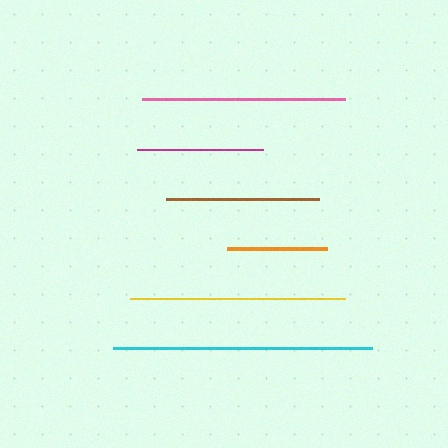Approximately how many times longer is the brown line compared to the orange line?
The brown line is approximately 1.5 times the length of the orange line.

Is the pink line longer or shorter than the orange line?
The pink line is longer than the orange line.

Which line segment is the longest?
The cyan line is the longest at approximately 259 pixels.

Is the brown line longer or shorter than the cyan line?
The cyan line is longer than the brown line.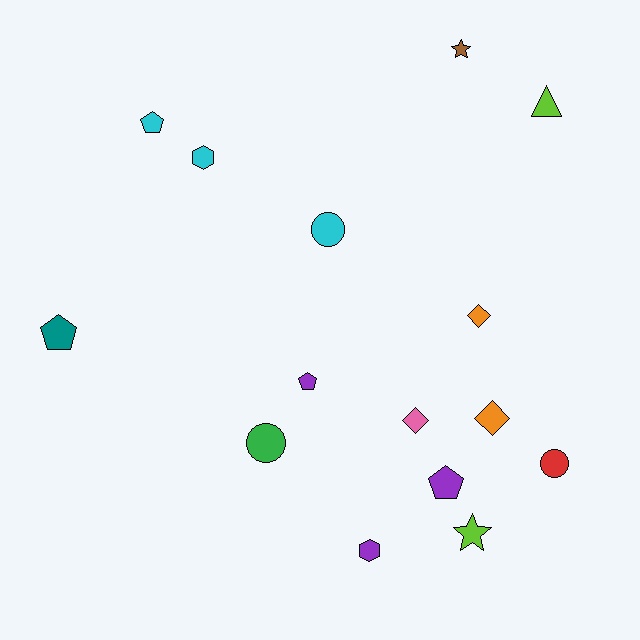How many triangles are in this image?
There is 1 triangle.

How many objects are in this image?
There are 15 objects.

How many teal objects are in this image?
There is 1 teal object.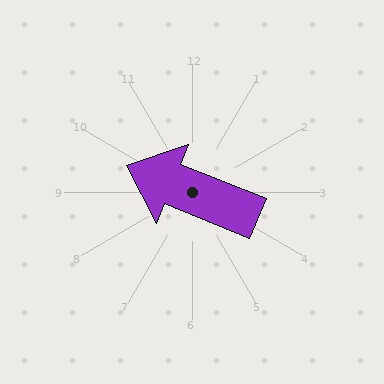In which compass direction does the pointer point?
West.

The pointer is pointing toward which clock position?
Roughly 10 o'clock.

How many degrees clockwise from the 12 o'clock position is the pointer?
Approximately 292 degrees.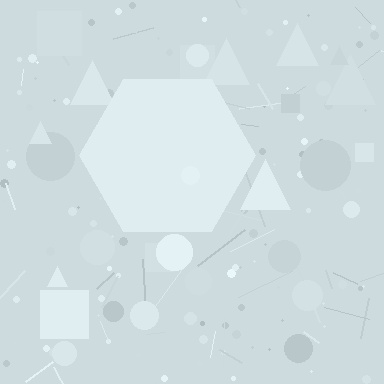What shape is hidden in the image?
A hexagon is hidden in the image.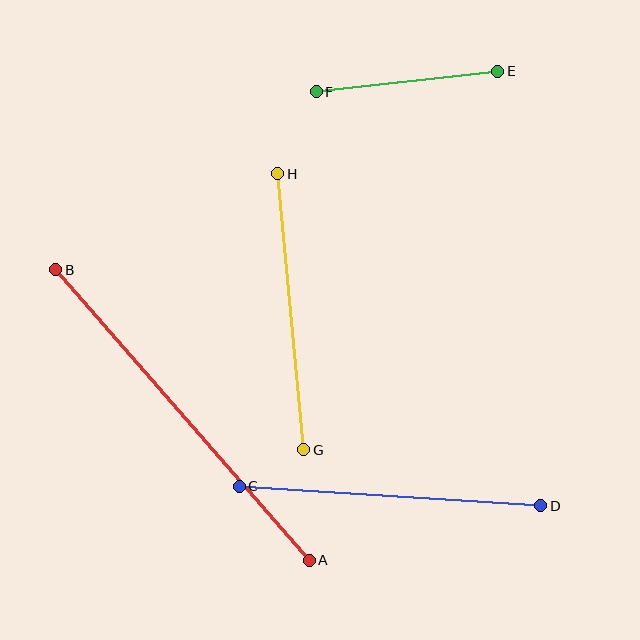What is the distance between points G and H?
The distance is approximately 278 pixels.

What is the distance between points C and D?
The distance is approximately 302 pixels.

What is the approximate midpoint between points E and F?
The midpoint is at approximately (407, 81) pixels.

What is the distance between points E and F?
The distance is approximately 183 pixels.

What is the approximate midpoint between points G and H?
The midpoint is at approximately (291, 312) pixels.